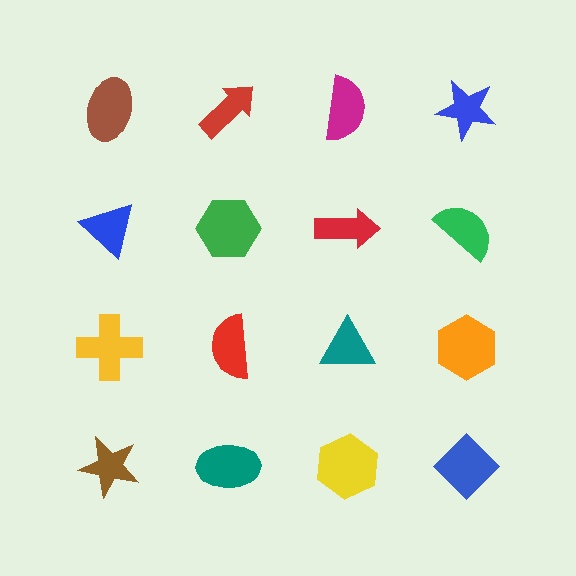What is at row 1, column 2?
A red arrow.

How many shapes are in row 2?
4 shapes.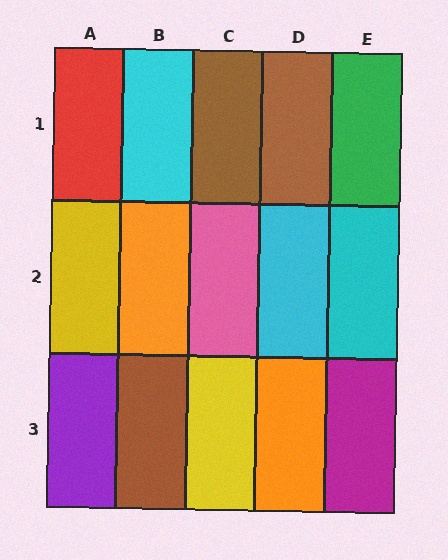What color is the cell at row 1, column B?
Cyan.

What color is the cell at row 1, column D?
Brown.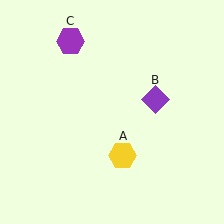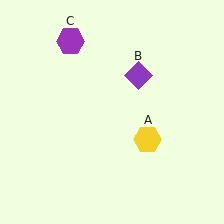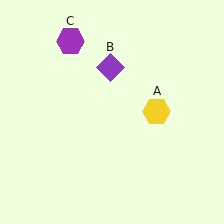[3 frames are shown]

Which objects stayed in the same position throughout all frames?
Purple hexagon (object C) remained stationary.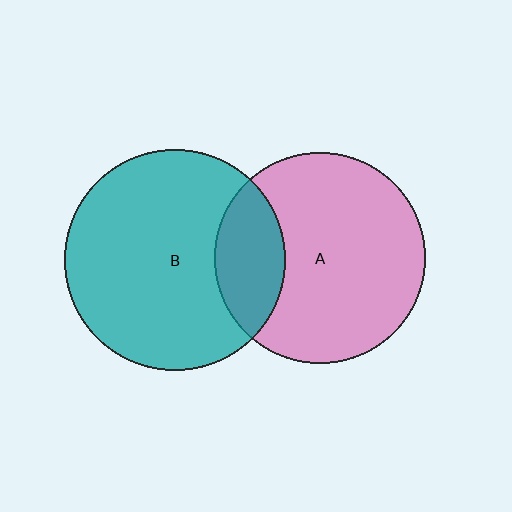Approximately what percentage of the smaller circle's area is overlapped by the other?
Approximately 25%.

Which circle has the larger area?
Circle B (teal).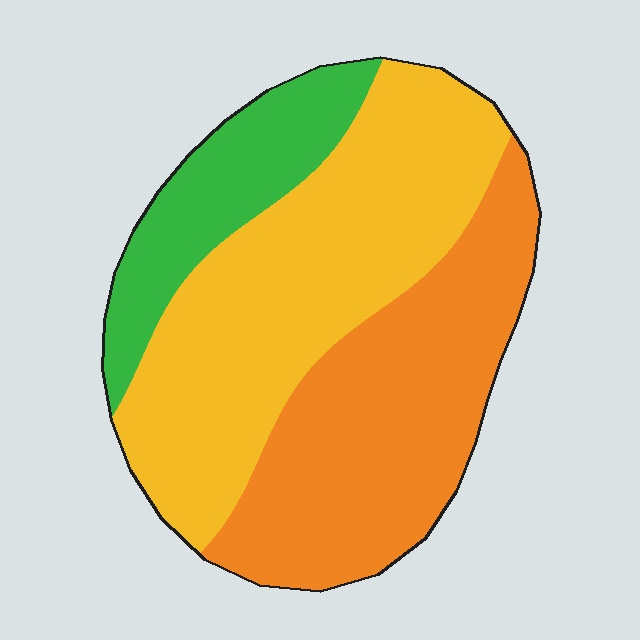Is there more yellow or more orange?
Yellow.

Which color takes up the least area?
Green, at roughly 15%.